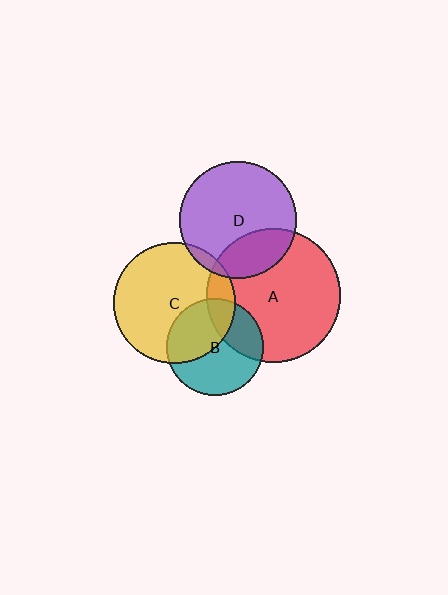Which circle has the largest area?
Circle A (red).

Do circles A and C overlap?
Yes.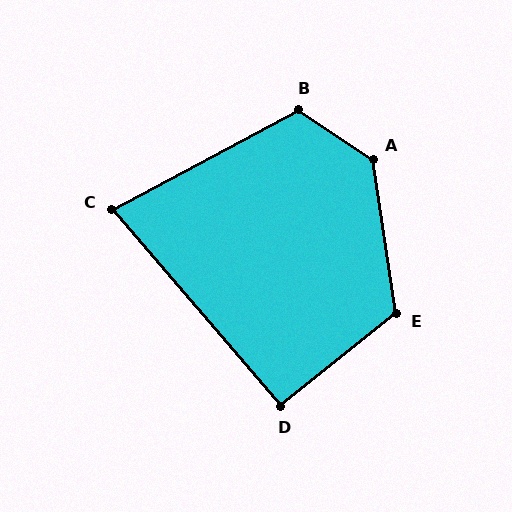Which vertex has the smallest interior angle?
C, at approximately 77 degrees.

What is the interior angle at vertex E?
Approximately 120 degrees (obtuse).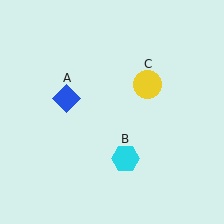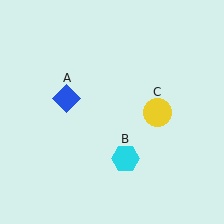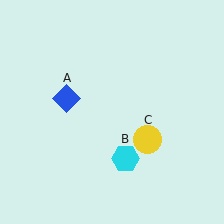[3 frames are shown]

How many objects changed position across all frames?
1 object changed position: yellow circle (object C).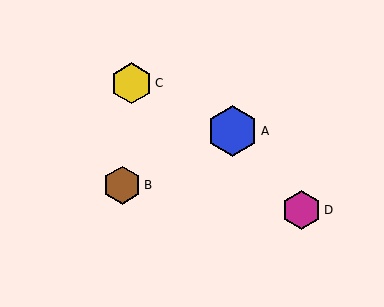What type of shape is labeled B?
Shape B is a brown hexagon.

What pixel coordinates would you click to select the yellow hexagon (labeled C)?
Click at (132, 83) to select the yellow hexagon C.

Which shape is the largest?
The blue hexagon (labeled A) is the largest.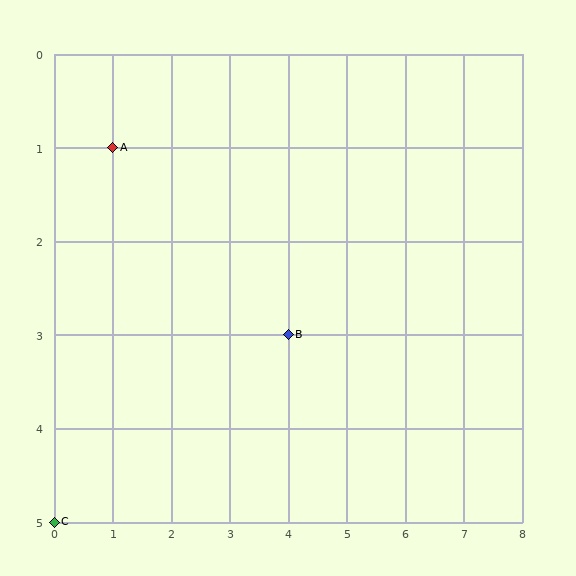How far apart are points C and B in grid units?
Points C and B are 4 columns and 2 rows apart (about 4.5 grid units diagonally).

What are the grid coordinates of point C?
Point C is at grid coordinates (0, 5).